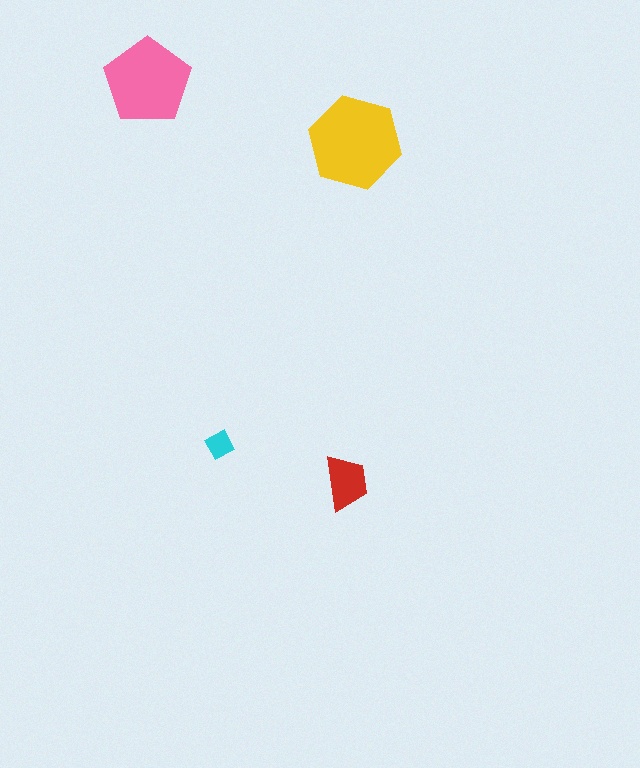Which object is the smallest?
The cyan diamond.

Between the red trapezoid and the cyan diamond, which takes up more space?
The red trapezoid.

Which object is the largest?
The yellow hexagon.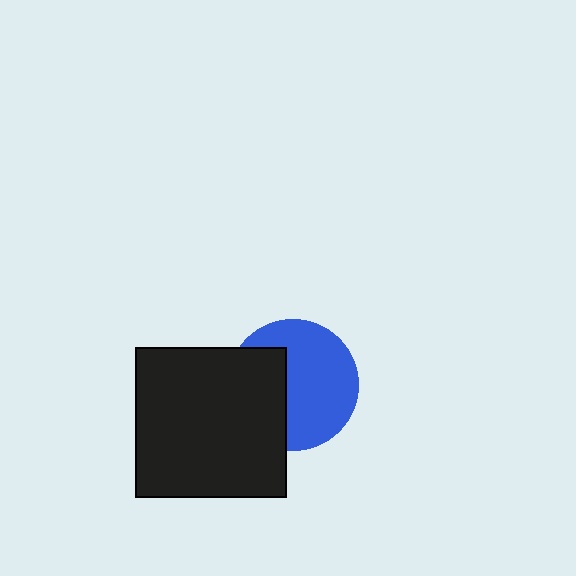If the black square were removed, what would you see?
You would see the complete blue circle.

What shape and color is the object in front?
The object in front is a black square.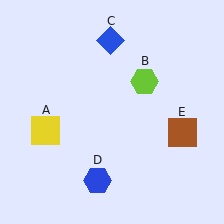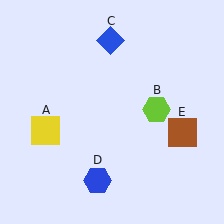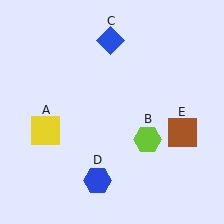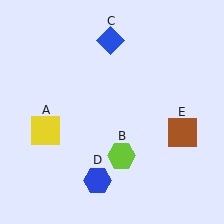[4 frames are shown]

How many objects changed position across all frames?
1 object changed position: lime hexagon (object B).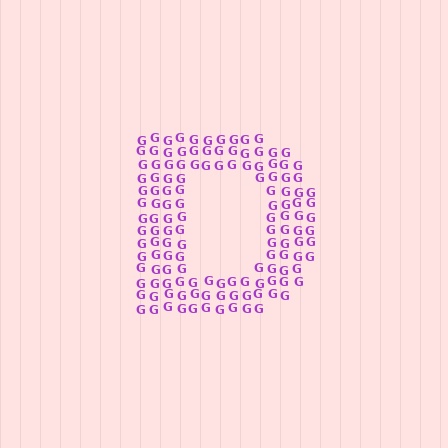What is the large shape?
The large shape is the letter D.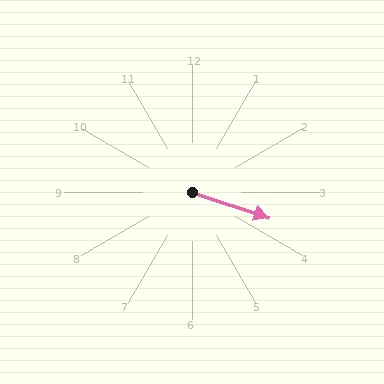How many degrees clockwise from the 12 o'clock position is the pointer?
Approximately 108 degrees.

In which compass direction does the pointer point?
East.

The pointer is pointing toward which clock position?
Roughly 4 o'clock.